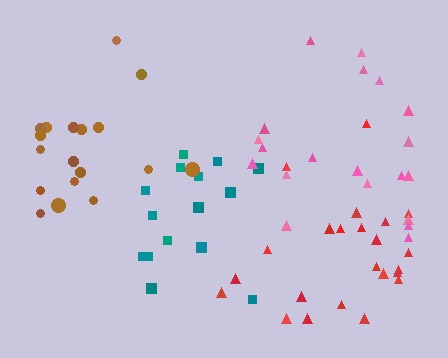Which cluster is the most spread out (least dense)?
Teal.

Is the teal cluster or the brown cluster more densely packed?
Brown.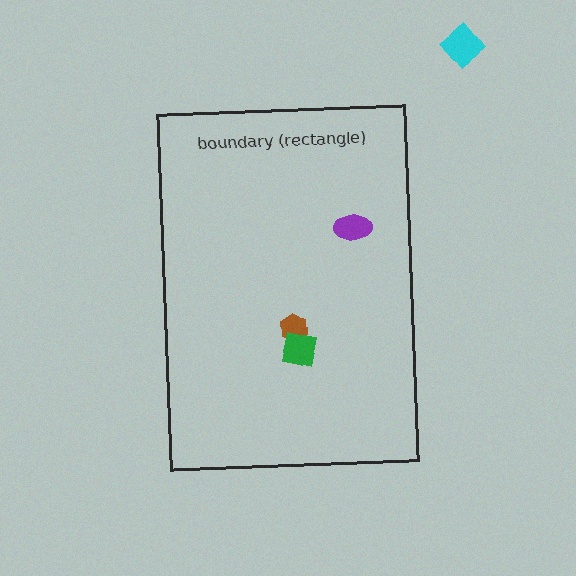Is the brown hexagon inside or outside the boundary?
Inside.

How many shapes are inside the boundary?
3 inside, 1 outside.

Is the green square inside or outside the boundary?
Inside.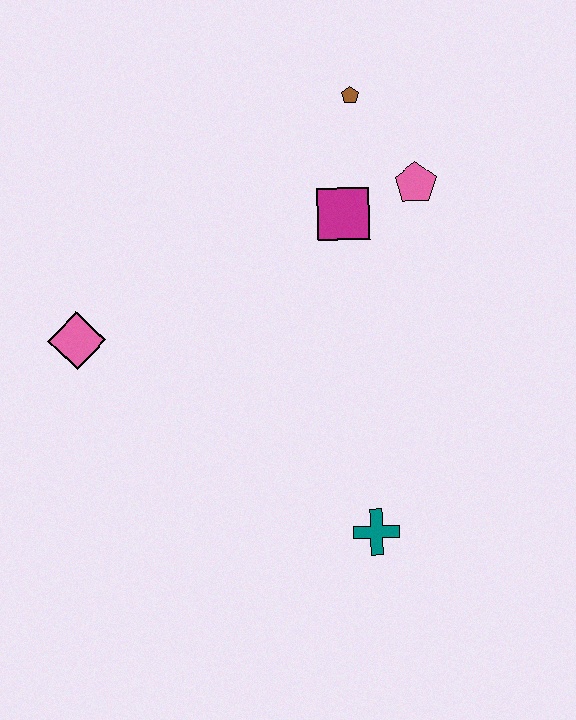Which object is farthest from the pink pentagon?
The pink diamond is farthest from the pink pentagon.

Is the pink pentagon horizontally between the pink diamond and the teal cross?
No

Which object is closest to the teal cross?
The magenta square is closest to the teal cross.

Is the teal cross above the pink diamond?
No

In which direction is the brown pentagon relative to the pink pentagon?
The brown pentagon is above the pink pentagon.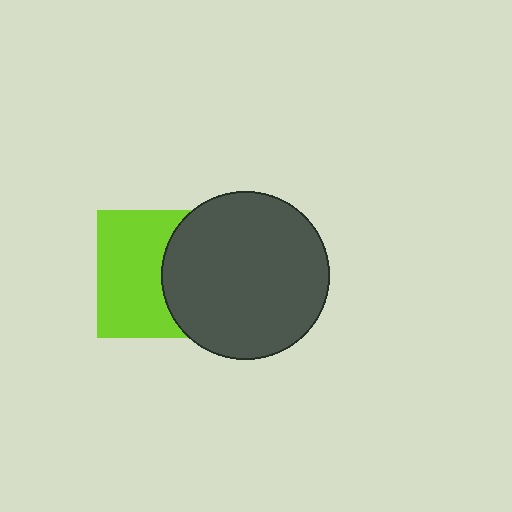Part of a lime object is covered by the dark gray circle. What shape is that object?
It is a square.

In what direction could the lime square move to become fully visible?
The lime square could move left. That would shift it out from behind the dark gray circle entirely.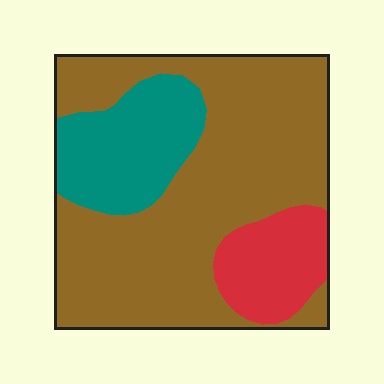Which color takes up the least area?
Red, at roughly 15%.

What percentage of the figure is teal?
Teal covers roughly 20% of the figure.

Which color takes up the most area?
Brown, at roughly 65%.